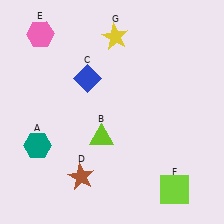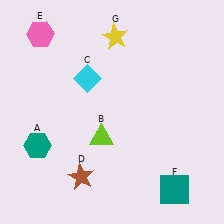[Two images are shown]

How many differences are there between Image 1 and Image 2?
There are 2 differences between the two images.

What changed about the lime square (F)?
In Image 1, F is lime. In Image 2, it changed to teal.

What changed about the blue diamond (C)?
In Image 1, C is blue. In Image 2, it changed to cyan.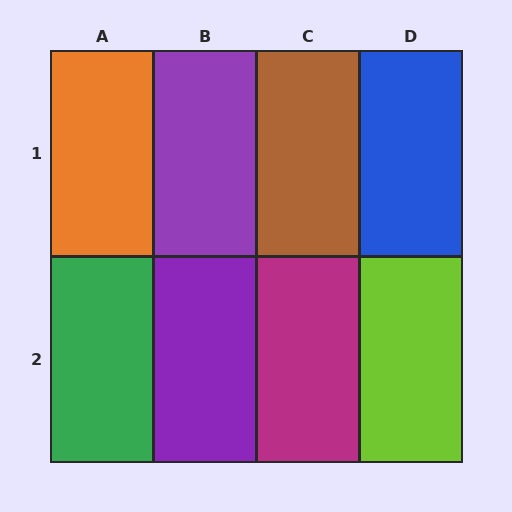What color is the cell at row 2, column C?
Magenta.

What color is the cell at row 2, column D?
Lime.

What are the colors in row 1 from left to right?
Orange, purple, brown, blue.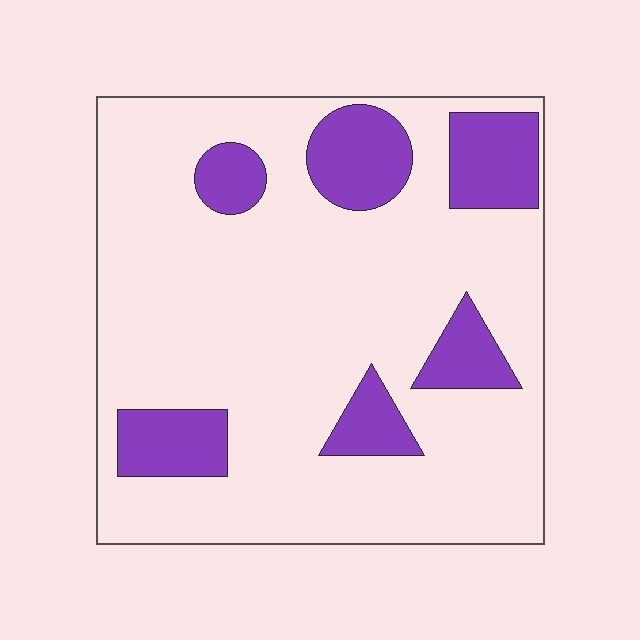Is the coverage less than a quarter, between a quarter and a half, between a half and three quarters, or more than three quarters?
Less than a quarter.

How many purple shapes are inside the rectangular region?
6.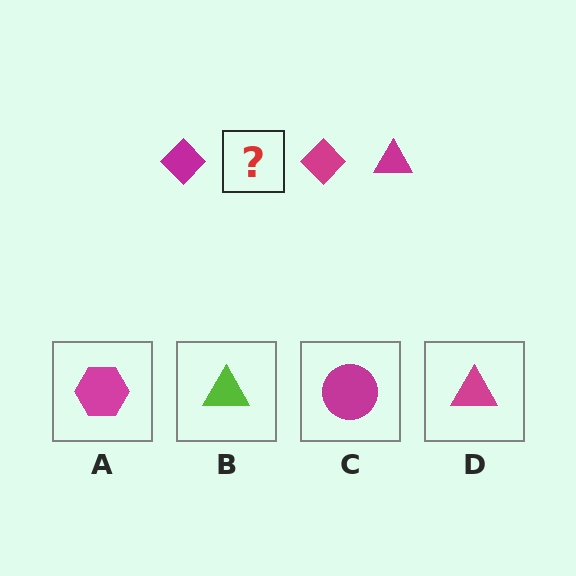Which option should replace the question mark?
Option D.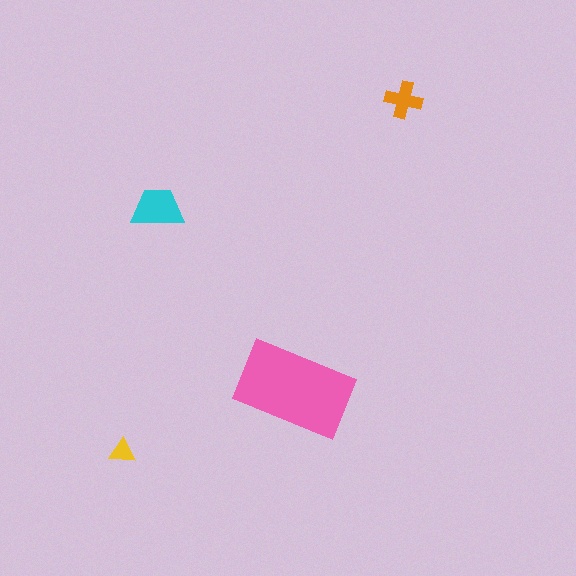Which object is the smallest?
The yellow triangle.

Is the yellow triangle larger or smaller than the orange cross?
Smaller.